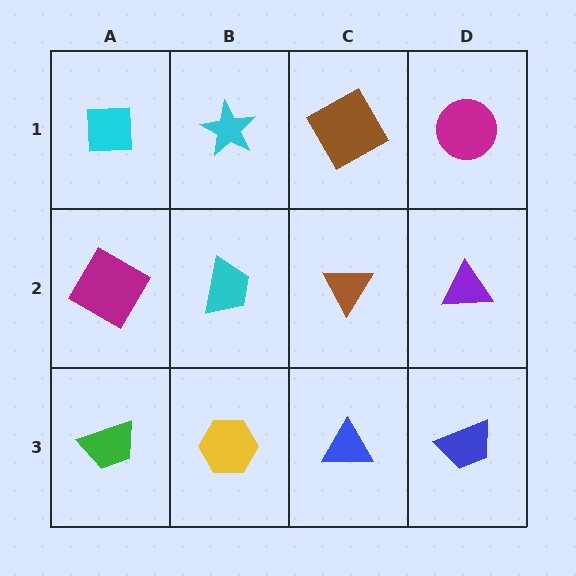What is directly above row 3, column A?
A magenta diamond.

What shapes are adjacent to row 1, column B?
A cyan trapezoid (row 2, column B), a cyan square (row 1, column A), a brown square (row 1, column C).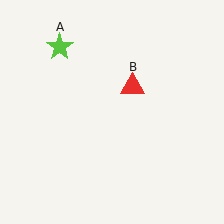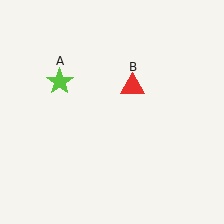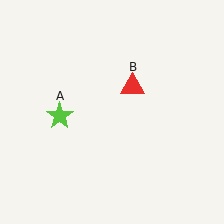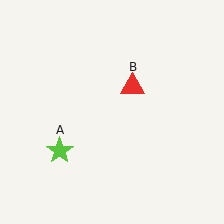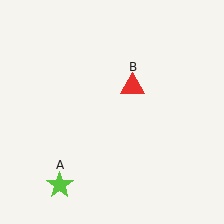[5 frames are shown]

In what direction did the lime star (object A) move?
The lime star (object A) moved down.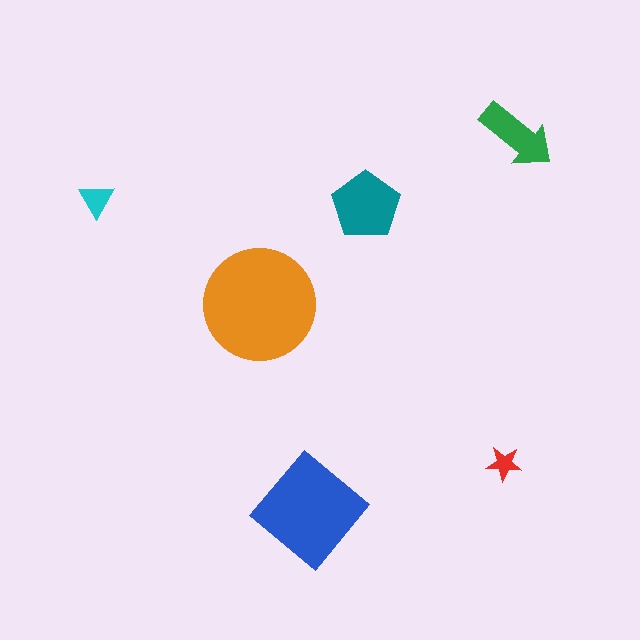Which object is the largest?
The orange circle.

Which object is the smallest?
The red star.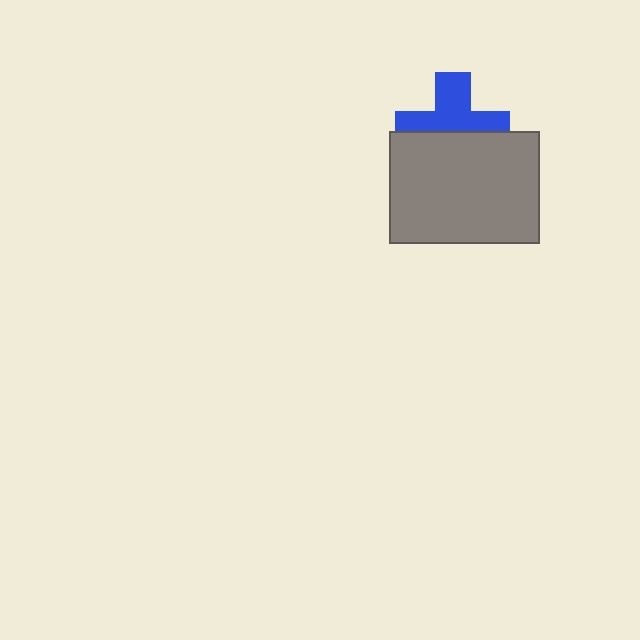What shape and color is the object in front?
The object in front is a gray rectangle.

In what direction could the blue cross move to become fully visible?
The blue cross could move up. That would shift it out from behind the gray rectangle entirely.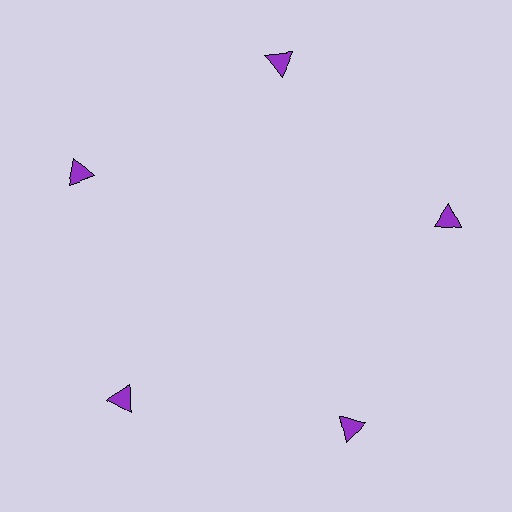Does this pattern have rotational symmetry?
Yes, this pattern has 5-fold rotational symmetry. It looks the same after rotating 72 degrees around the center.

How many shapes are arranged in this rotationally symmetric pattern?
There are 5 shapes, arranged in 5 groups of 1.